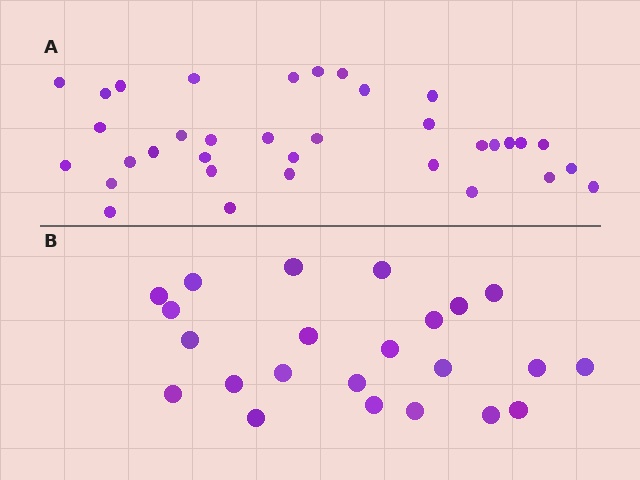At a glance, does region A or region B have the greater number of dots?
Region A (the top region) has more dots.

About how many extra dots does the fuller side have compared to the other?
Region A has roughly 12 or so more dots than region B.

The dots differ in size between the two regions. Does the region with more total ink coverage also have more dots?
No. Region B has more total ink coverage because its dots are larger, but region A actually contains more individual dots. Total area can be misleading — the number of items is what matters here.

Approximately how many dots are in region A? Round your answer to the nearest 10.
About 40 dots. (The exact count is 35, which rounds to 40.)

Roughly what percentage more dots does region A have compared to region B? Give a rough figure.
About 50% more.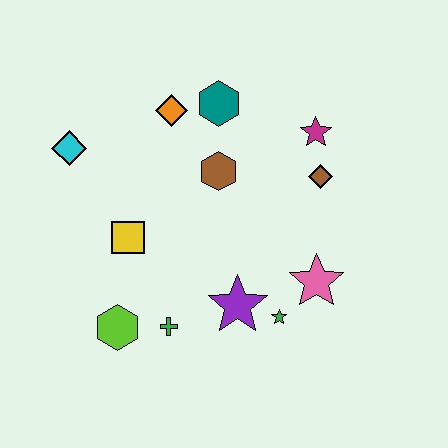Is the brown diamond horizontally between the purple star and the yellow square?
No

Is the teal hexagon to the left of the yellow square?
No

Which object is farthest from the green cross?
The magenta star is farthest from the green cross.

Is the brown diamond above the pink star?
Yes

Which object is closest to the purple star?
The green star is closest to the purple star.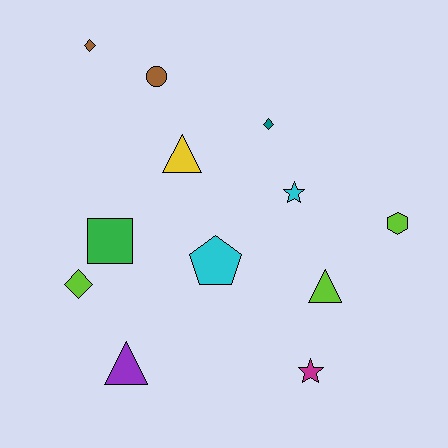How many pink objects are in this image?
There are no pink objects.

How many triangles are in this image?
There are 3 triangles.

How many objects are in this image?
There are 12 objects.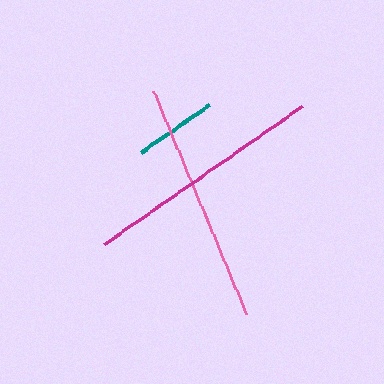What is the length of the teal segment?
The teal segment is approximately 82 pixels long.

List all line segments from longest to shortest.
From longest to shortest: magenta, pink, teal.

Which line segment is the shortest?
The teal line is the shortest at approximately 82 pixels.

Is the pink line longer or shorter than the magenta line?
The magenta line is longer than the pink line.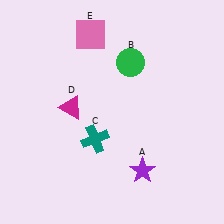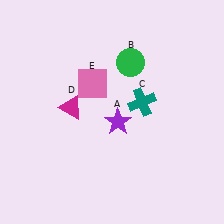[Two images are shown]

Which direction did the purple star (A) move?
The purple star (A) moved up.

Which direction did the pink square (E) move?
The pink square (E) moved down.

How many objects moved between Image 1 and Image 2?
3 objects moved between the two images.